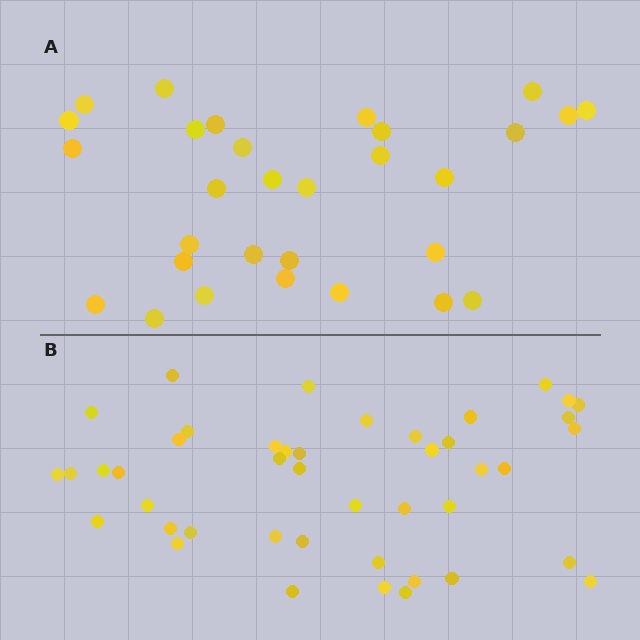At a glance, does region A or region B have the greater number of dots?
Region B (the bottom region) has more dots.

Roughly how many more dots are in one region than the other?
Region B has approximately 15 more dots than region A.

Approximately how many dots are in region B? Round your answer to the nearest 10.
About 40 dots. (The exact count is 44, which rounds to 40.)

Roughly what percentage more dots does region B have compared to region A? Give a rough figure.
About 45% more.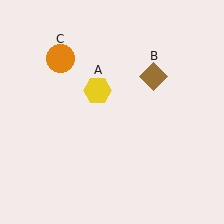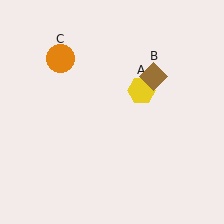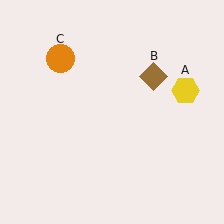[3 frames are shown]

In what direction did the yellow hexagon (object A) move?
The yellow hexagon (object A) moved right.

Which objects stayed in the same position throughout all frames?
Brown diamond (object B) and orange circle (object C) remained stationary.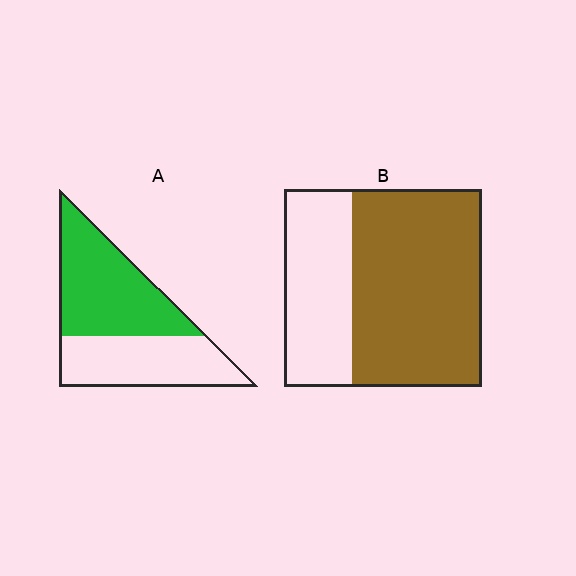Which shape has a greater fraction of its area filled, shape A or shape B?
Shape B.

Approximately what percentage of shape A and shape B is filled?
A is approximately 55% and B is approximately 65%.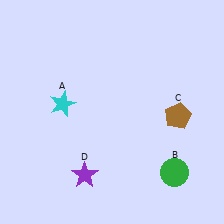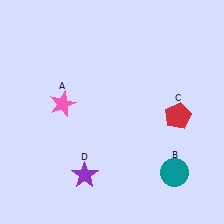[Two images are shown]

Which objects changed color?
A changed from cyan to pink. B changed from green to teal. C changed from brown to red.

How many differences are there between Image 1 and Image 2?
There are 3 differences between the two images.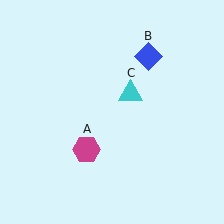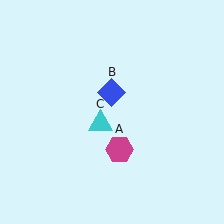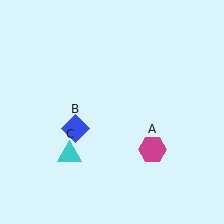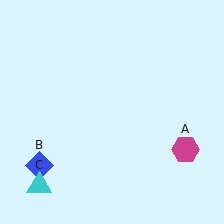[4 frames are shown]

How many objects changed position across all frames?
3 objects changed position: magenta hexagon (object A), blue diamond (object B), cyan triangle (object C).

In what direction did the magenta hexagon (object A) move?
The magenta hexagon (object A) moved right.